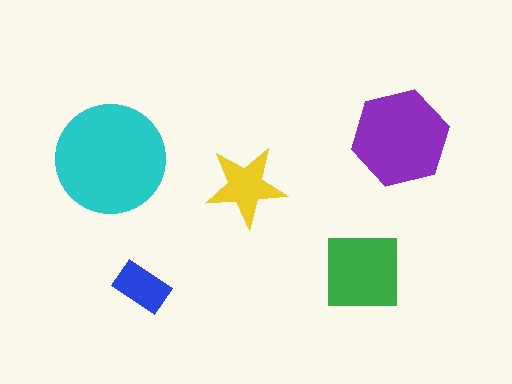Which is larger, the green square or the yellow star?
The green square.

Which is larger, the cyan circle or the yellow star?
The cyan circle.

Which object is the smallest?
The blue rectangle.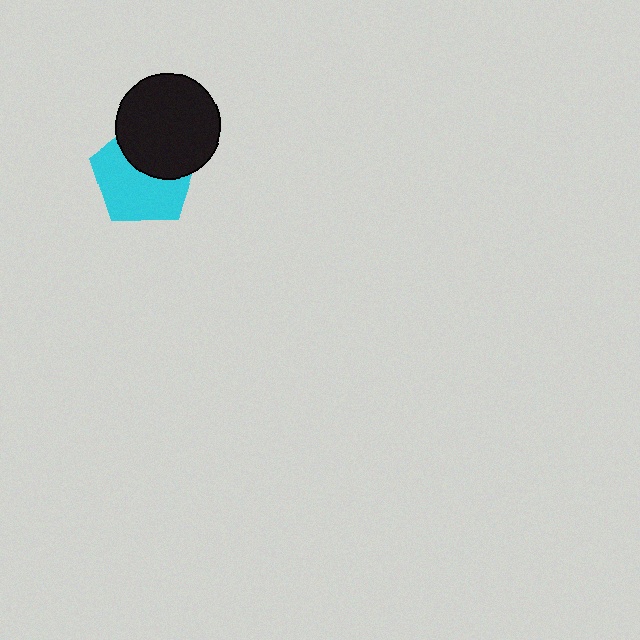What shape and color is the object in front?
The object in front is a black circle.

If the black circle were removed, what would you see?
You would see the complete cyan pentagon.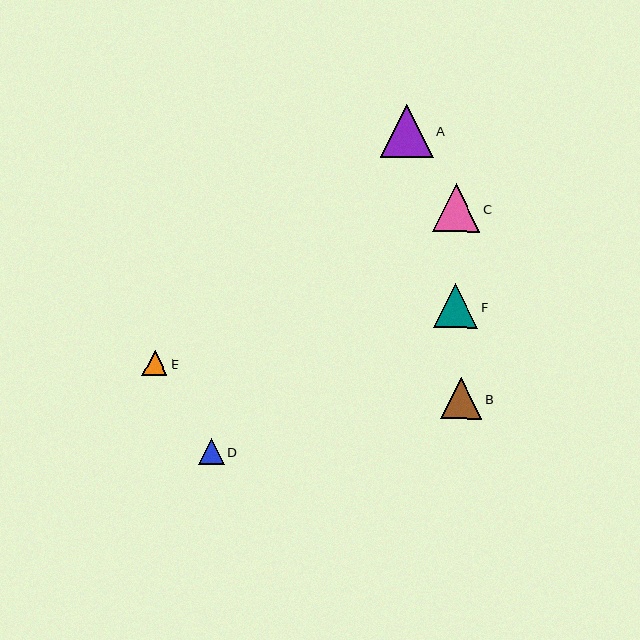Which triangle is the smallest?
Triangle E is the smallest with a size of approximately 26 pixels.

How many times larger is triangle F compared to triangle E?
Triangle F is approximately 1.7 times the size of triangle E.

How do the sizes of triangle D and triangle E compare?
Triangle D and triangle E are approximately the same size.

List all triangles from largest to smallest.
From largest to smallest: A, C, F, B, D, E.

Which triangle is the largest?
Triangle A is the largest with a size of approximately 53 pixels.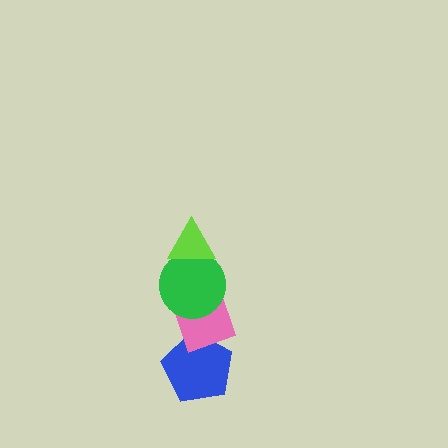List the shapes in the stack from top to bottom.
From top to bottom: the lime triangle, the green circle, the pink diamond, the blue pentagon.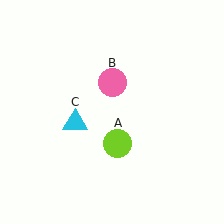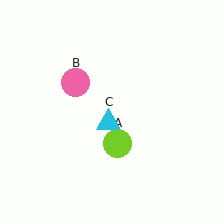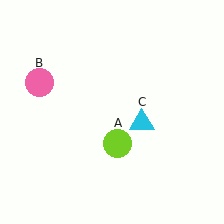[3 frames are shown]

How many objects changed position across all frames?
2 objects changed position: pink circle (object B), cyan triangle (object C).